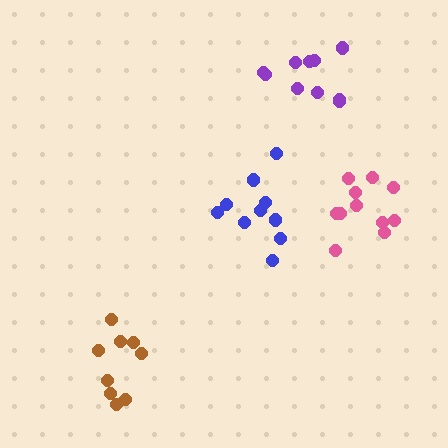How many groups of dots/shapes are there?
There are 4 groups.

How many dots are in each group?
Group 1: 10 dots, Group 2: 10 dots, Group 3: 9 dots, Group 4: 11 dots (40 total).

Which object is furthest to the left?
The brown cluster is leftmost.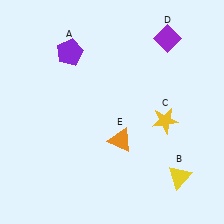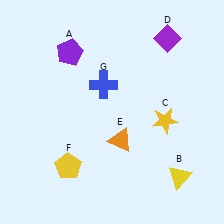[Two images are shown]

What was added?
A yellow pentagon (F), a blue cross (G) were added in Image 2.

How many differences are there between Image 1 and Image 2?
There are 2 differences between the two images.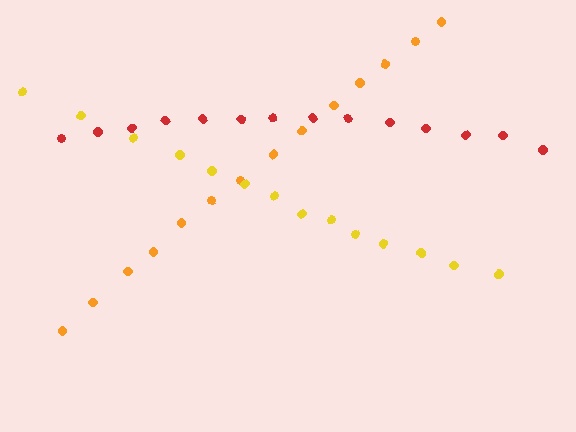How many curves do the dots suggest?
There are 3 distinct paths.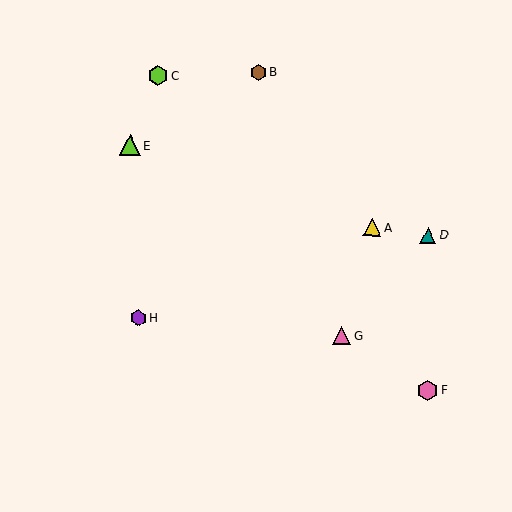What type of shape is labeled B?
Shape B is a brown hexagon.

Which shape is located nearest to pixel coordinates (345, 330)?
The pink triangle (labeled G) at (342, 336) is nearest to that location.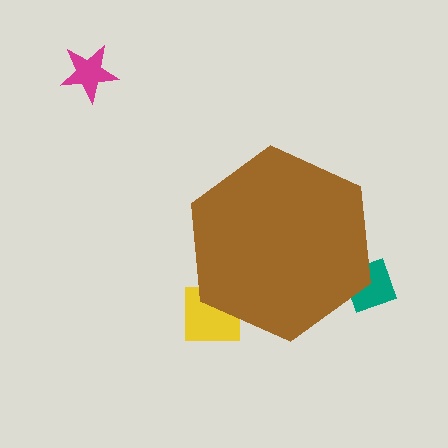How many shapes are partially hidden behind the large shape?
2 shapes are partially hidden.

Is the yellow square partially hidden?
Yes, the yellow square is partially hidden behind the brown hexagon.